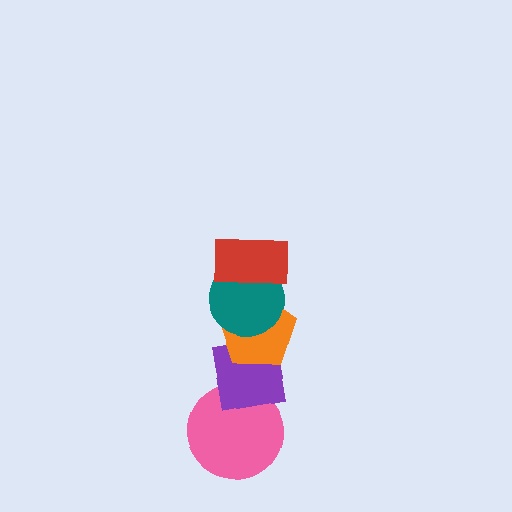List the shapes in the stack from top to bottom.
From top to bottom: the red rectangle, the teal circle, the orange pentagon, the purple square, the pink circle.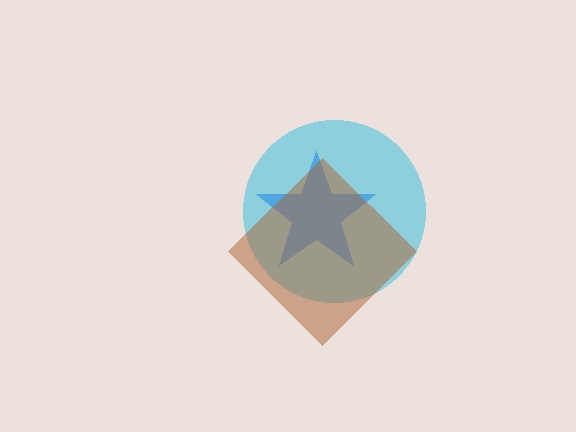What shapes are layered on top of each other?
The layered shapes are: a blue star, a cyan circle, a brown diamond.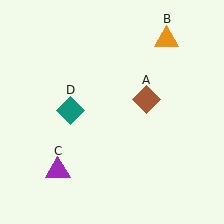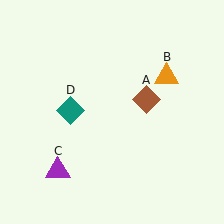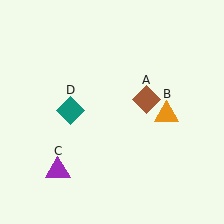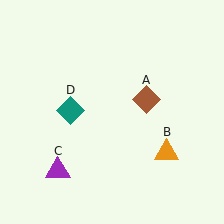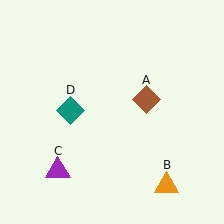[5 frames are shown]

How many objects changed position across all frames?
1 object changed position: orange triangle (object B).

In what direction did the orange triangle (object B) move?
The orange triangle (object B) moved down.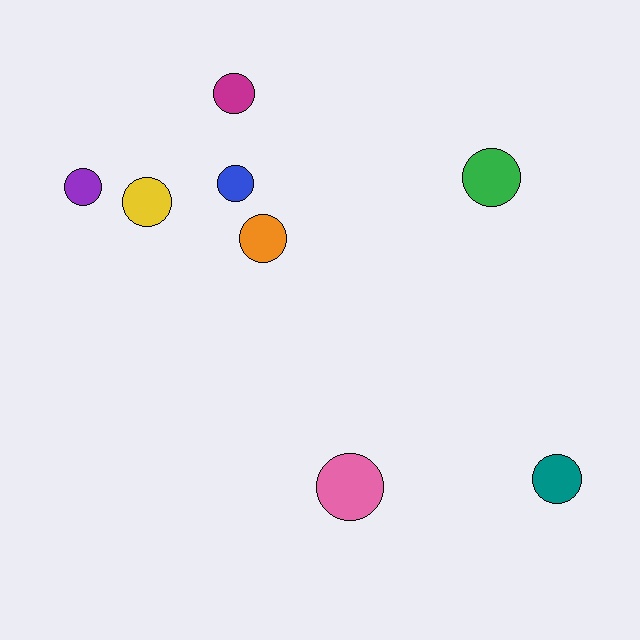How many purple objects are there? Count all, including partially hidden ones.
There is 1 purple object.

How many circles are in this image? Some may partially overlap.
There are 8 circles.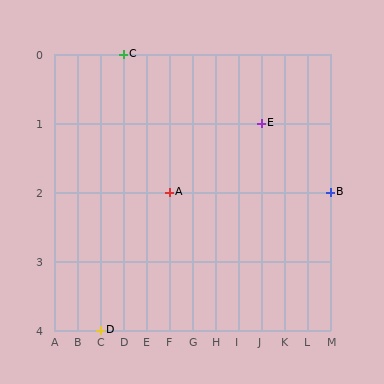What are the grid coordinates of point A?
Point A is at grid coordinates (F, 2).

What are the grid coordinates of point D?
Point D is at grid coordinates (C, 4).